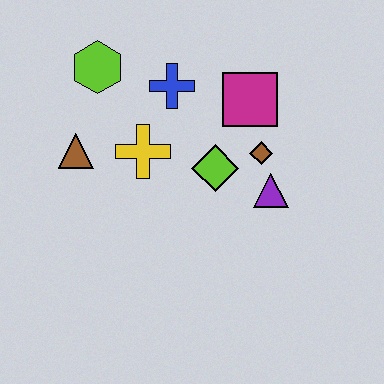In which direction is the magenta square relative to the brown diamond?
The magenta square is above the brown diamond.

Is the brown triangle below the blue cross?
Yes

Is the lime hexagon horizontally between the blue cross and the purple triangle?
No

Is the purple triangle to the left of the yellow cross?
No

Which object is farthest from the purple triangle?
The lime hexagon is farthest from the purple triangle.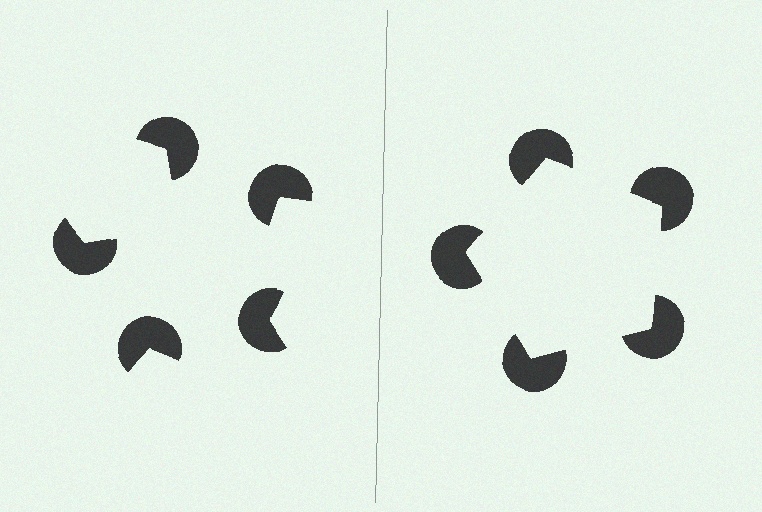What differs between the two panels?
The pac-man discs are positioned identically on both sides; only the wedge orientations differ. On the right they align to a pentagon; on the left they are misaligned.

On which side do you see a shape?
An illusory pentagon appears on the right side. On the left side the wedge cuts are rotated, so no coherent shape forms.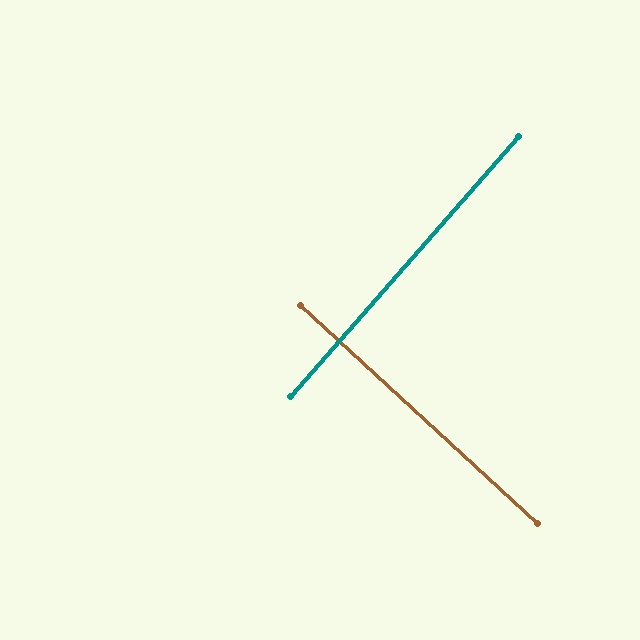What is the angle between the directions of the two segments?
Approximately 89 degrees.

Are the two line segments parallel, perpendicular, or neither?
Perpendicular — they meet at approximately 89°.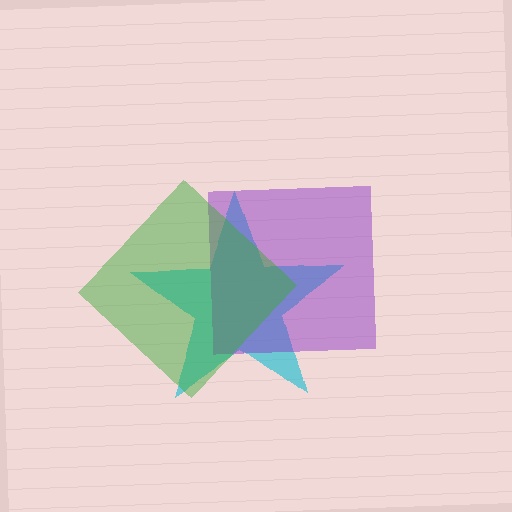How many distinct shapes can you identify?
There are 3 distinct shapes: a cyan star, a purple square, a green diamond.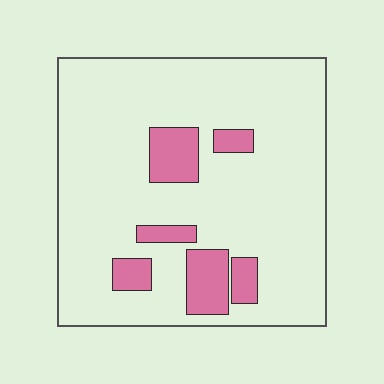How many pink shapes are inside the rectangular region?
6.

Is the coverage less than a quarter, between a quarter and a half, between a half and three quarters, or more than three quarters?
Less than a quarter.